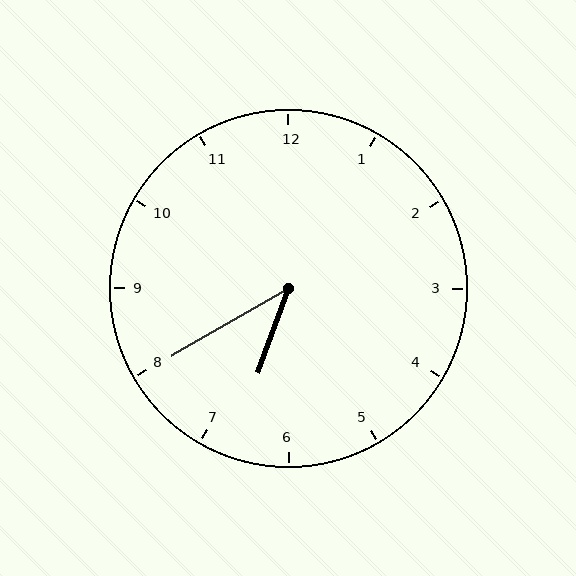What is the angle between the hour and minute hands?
Approximately 40 degrees.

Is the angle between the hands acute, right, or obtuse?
It is acute.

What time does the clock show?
6:40.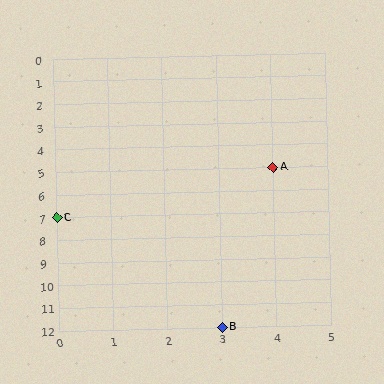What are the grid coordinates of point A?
Point A is at grid coordinates (4, 5).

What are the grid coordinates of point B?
Point B is at grid coordinates (3, 12).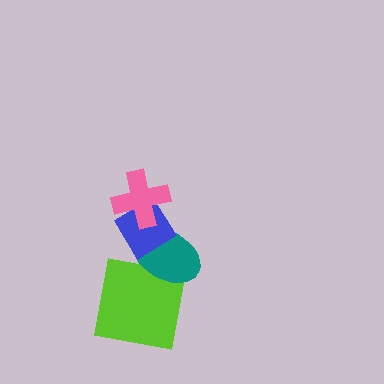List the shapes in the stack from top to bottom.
From top to bottom: the pink cross, the blue diamond, the teal ellipse, the lime square.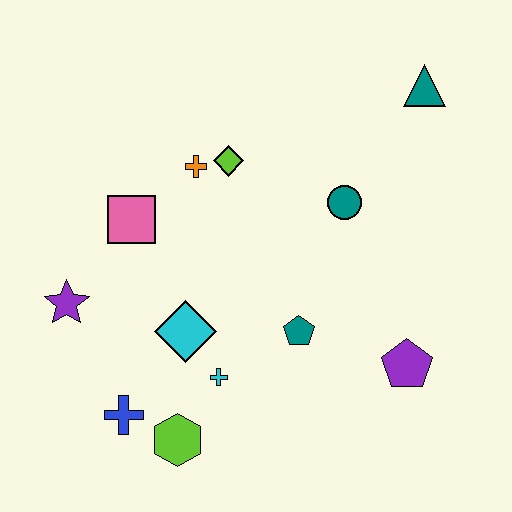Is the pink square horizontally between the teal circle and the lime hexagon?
No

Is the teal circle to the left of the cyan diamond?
No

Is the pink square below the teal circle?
Yes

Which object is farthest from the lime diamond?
The lime hexagon is farthest from the lime diamond.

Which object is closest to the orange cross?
The lime diamond is closest to the orange cross.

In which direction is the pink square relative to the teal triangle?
The pink square is to the left of the teal triangle.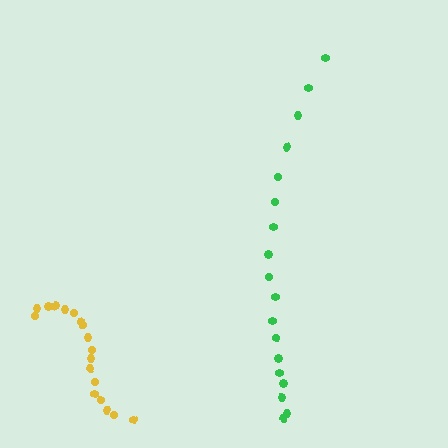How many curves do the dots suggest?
There are 2 distinct paths.